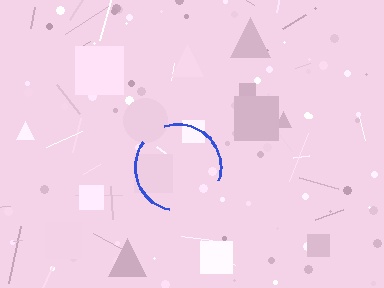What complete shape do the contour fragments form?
The contour fragments form a circle.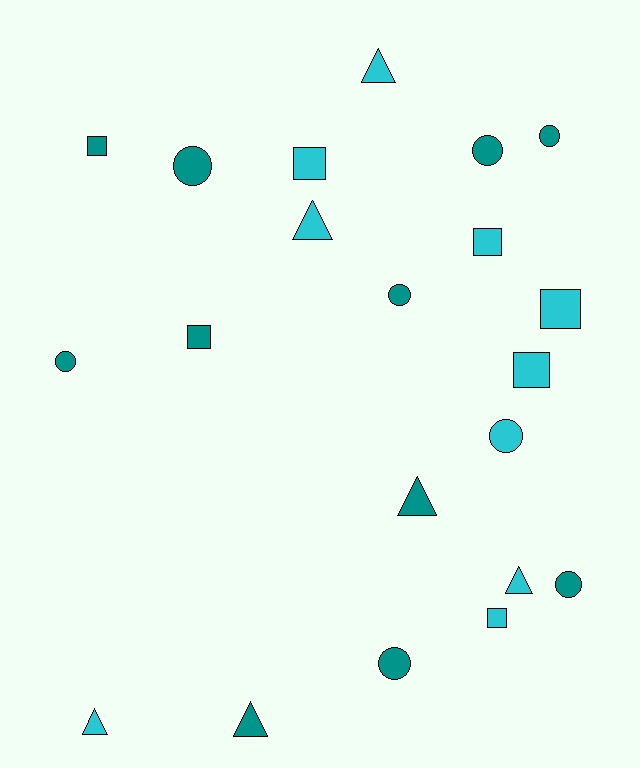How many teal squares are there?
There are 2 teal squares.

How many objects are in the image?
There are 21 objects.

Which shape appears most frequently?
Circle, with 8 objects.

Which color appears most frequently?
Teal, with 11 objects.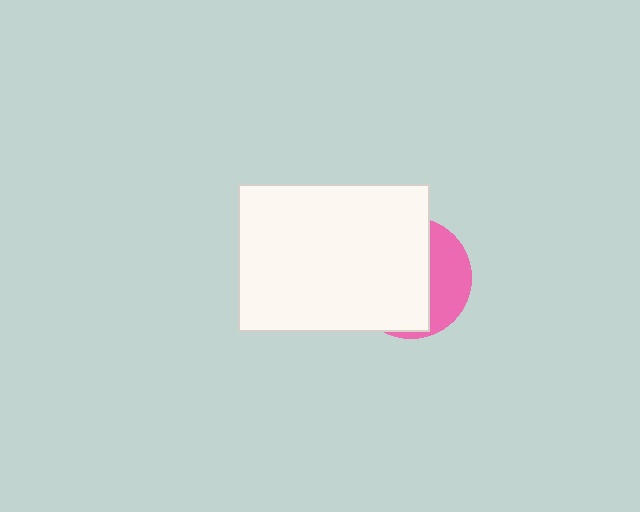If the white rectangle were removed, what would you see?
You would see the complete pink circle.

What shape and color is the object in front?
The object in front is a white rectangle.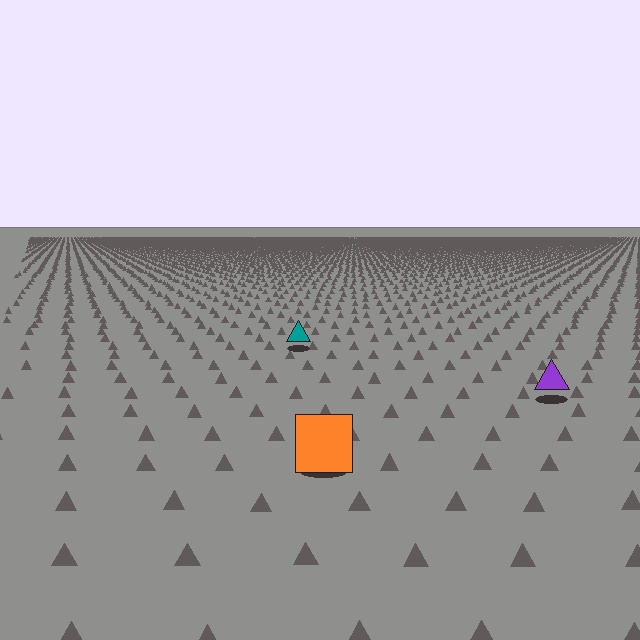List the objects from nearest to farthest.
From nearest to farthest: the orange square, the purple triangle, the teal triangle.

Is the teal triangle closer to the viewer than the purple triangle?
No. The purple triangle is closer — you can tell from the texture gradient: the ground texture is coarser near it.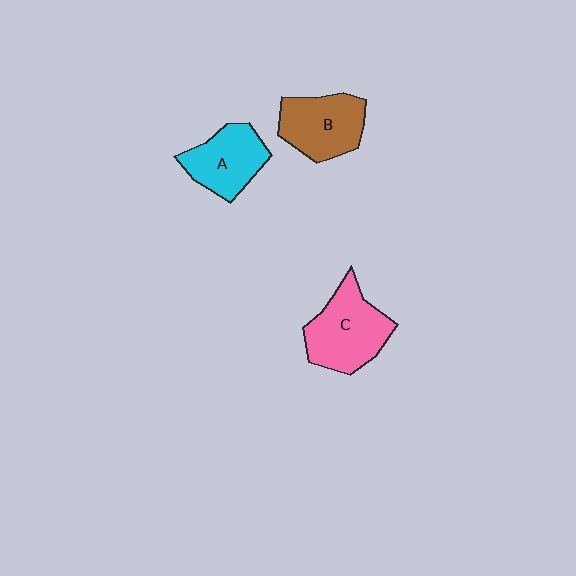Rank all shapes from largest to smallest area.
From largest to smallest: C (pink), B (brown), A (cyan).